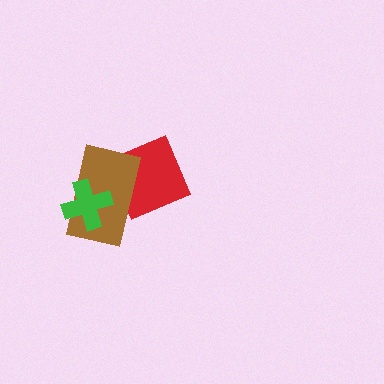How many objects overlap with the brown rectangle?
2 objects overlap with the brown rectangle.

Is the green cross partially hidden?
No, no other shape covers it.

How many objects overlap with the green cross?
1 object overlaps with the green cross.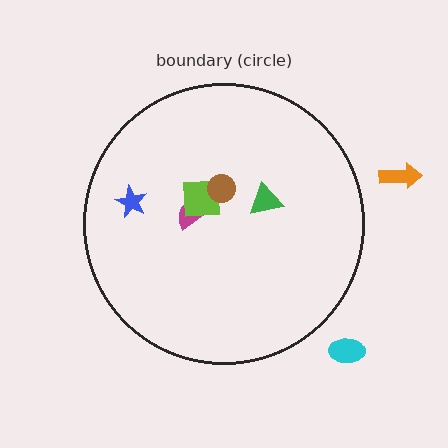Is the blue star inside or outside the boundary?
Inside.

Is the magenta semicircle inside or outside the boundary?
Inside.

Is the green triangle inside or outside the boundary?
Inside.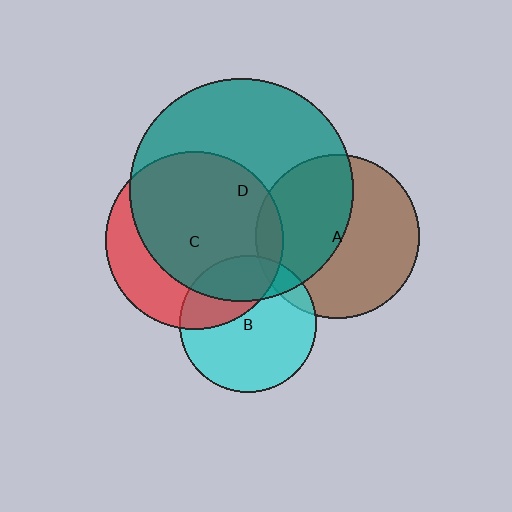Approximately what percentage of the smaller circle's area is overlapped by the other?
Approximately 25%.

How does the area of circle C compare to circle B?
Approximately 1.7 times.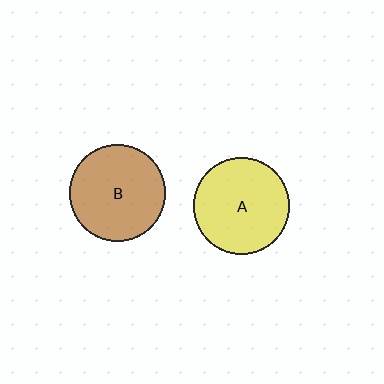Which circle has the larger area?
Circle A (yellow).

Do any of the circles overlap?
No, none of the circles overlap.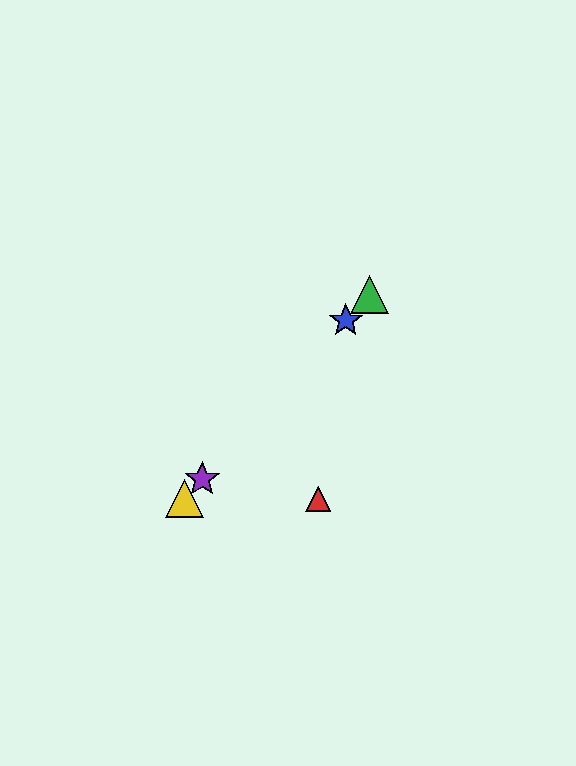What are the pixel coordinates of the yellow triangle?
The yellow triangle is at (185, 499).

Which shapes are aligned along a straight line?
The blue star, the green triangle, the yellow triangle, the purple star are aligned along a straight line.